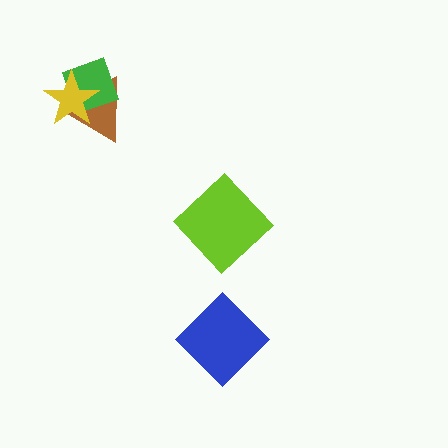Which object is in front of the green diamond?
The yellow star is in front of the green diamond.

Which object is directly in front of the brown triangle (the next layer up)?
The green diamond is directly in front of the brown triangle.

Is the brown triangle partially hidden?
Yes, it is partially covered by another shape.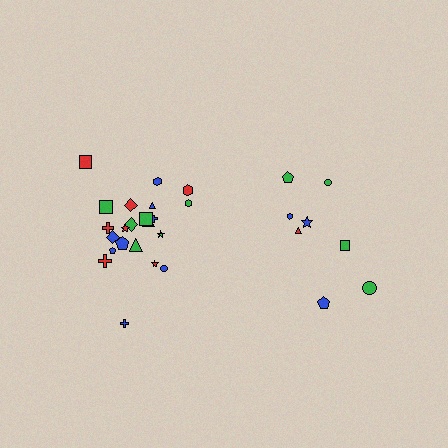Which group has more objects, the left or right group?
The left group.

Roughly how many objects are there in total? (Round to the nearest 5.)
Roughly 30 objects in total.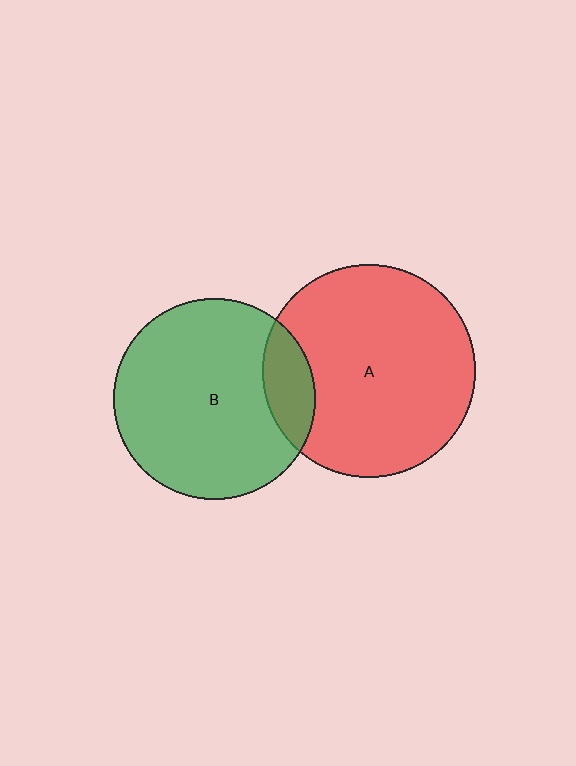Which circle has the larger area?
Circle A (red).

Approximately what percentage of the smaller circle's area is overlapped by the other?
Approximately 15%.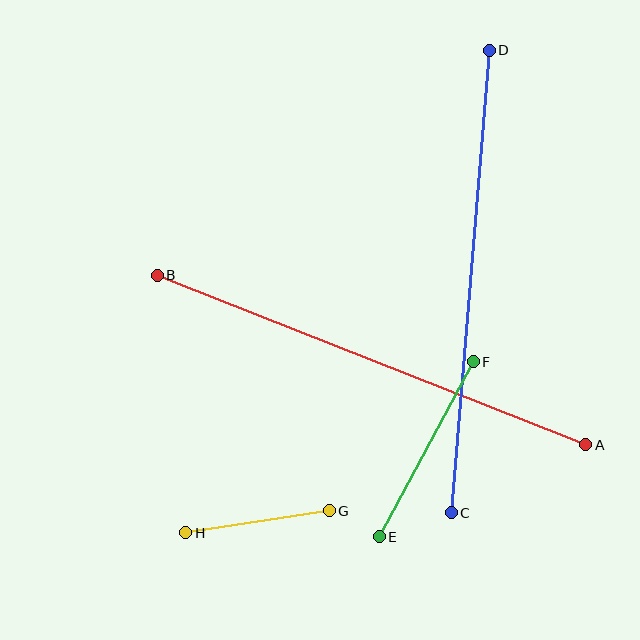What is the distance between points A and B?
The distance is approximately 461 pixels.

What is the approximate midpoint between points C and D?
The midpoint is at approximately (470, 282) pixels.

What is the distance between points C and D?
The distance is approximately 464 pixels.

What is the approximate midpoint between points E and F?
The midpoint is at approximately (426, 449) pixels.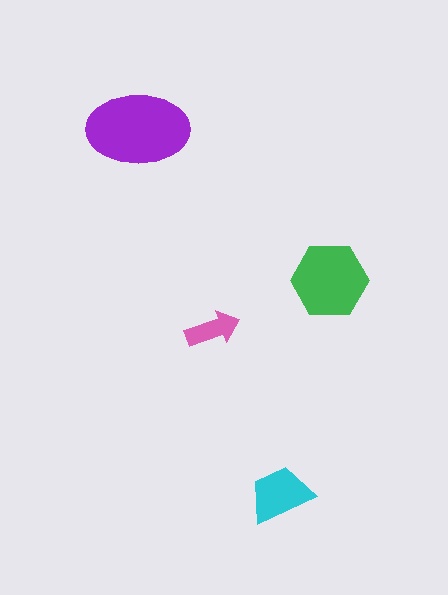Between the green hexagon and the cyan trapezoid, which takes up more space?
The green hexagon.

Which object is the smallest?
The pink arrow.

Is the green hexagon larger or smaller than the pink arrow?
Larger.